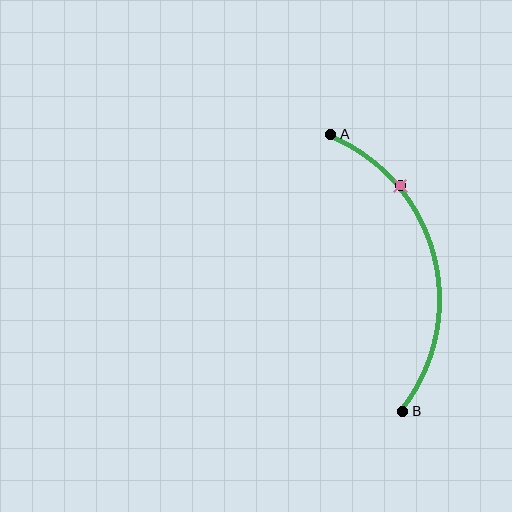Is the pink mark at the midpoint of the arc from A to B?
No. The pink mark lies on the arc but is closer to endpoint A. The arc midpoint would be at the point on the curve equidistant along the arc from both A and B.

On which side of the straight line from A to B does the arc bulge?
The arc bulges to the right of the straight line connecting A and B.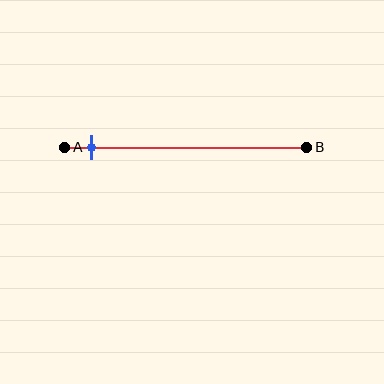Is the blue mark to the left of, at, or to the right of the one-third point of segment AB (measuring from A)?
The blue mark is to the left of the one-third point of segment AB.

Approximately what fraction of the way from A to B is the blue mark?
The blue mark is approximately 10% of the way from A to B.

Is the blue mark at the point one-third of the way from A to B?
No, the mark is at about 10% from A, not at the 33% one-third point.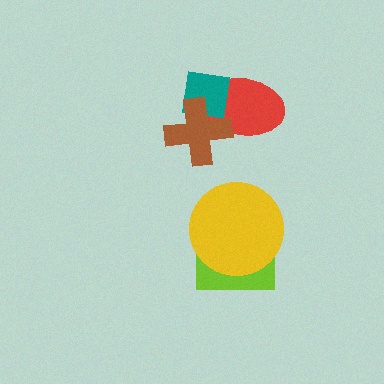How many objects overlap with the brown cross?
2 objects overlap with the brown cross.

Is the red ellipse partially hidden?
Yes, it is partially covered by another shape.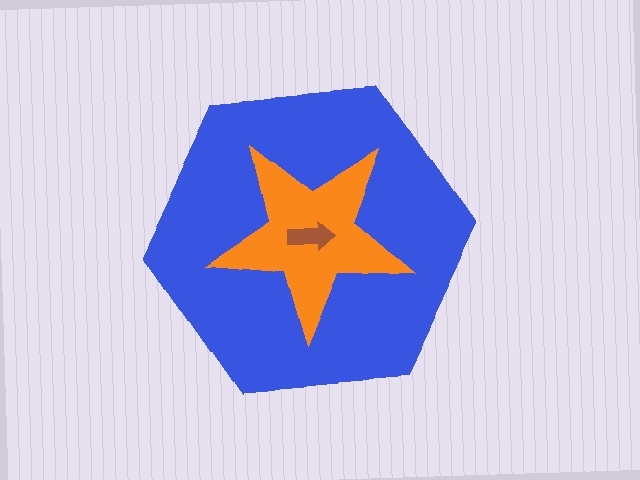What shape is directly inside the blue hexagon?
The orange star.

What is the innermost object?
The brown arrow.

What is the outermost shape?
The blue hexagon.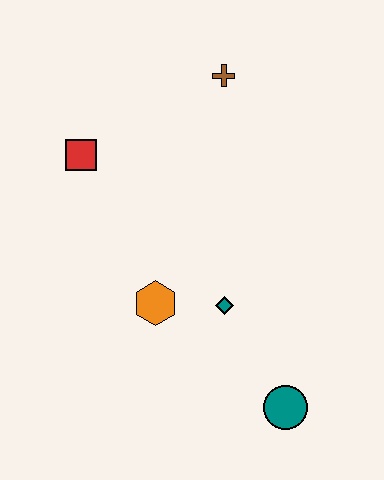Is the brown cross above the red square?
Yes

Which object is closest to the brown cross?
The red square is closest to the brown cross.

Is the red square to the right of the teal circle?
No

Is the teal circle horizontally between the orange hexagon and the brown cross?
No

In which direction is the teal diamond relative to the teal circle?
The teal diamond is above the teal circle.